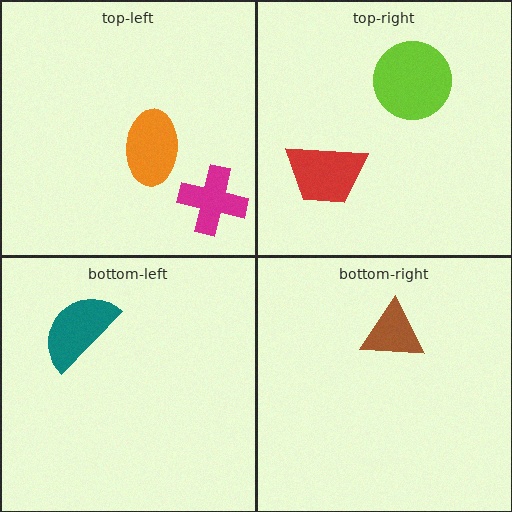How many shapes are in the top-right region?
2.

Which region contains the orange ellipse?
The top-left region.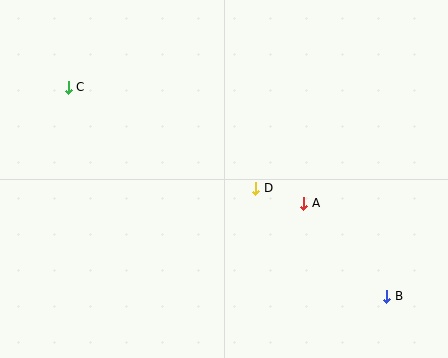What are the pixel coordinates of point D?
Point D is at (256, 188).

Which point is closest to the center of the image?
Point D at (256, 188) is closest to the center.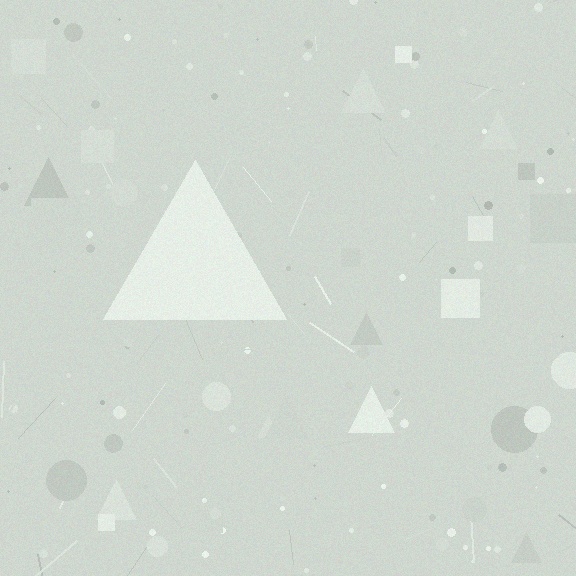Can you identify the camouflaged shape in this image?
The camouflaged shape is a triangle.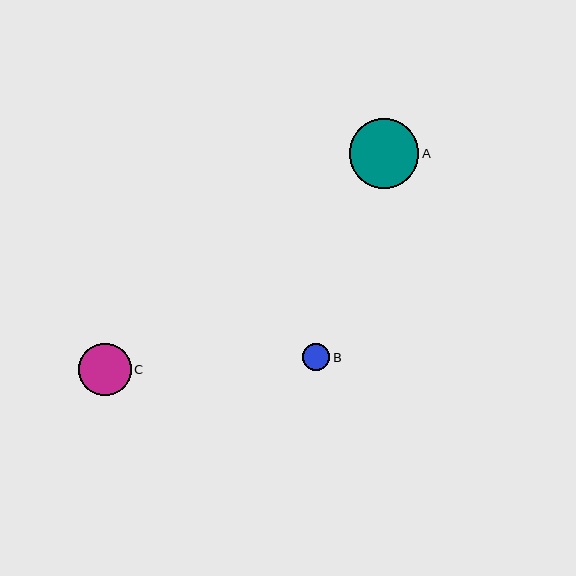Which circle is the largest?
Circle A is the largest with a size of approximately 70 pixels.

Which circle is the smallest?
Circle B is the smallest with a size of approximately 27 pixels.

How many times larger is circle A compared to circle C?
Circle A is approximately 1.3 times the size of circle C.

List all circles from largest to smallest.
From largest to smallest: A, C, B.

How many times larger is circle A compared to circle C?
Circle A is approximately 1.3 times the size of circle C.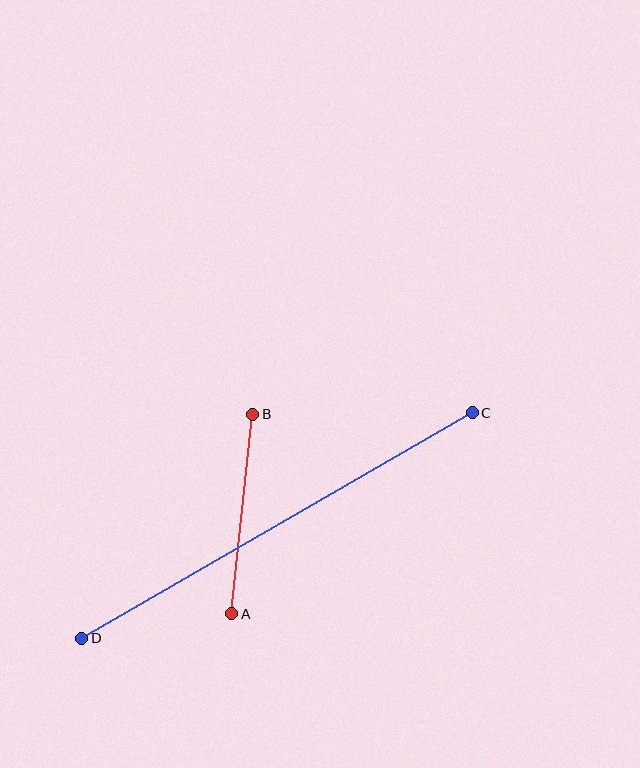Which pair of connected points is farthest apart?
Points C and D are farthest apart.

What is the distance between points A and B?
The distance is approximately 201 pixels.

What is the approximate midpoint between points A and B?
The midpoint is at approximately (242, 514) pixels.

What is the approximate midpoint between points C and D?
The midpoint is at approximately (277, 526) pixels.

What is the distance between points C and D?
The distance is approximately 451 pixels.